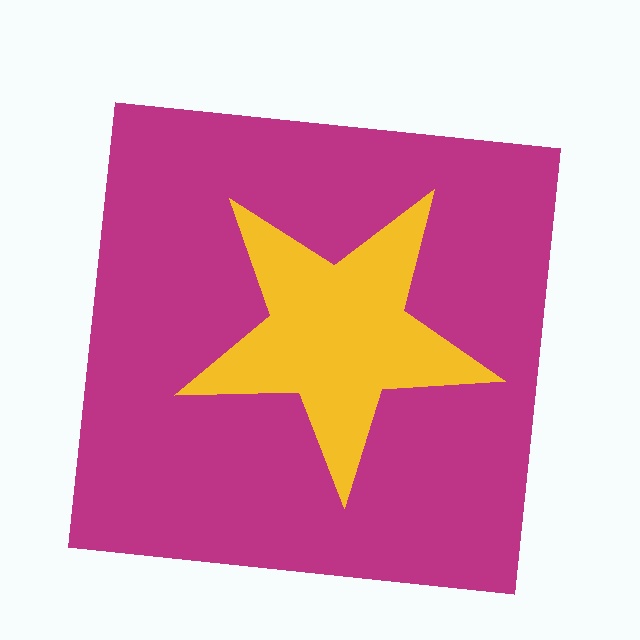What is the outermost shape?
The magenta square.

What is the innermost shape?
The yellow star.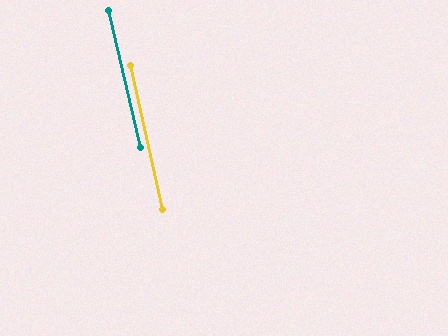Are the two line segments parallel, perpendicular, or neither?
Parallel — their directions differ by only 0.6°.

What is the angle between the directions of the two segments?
Approximately 1 degree.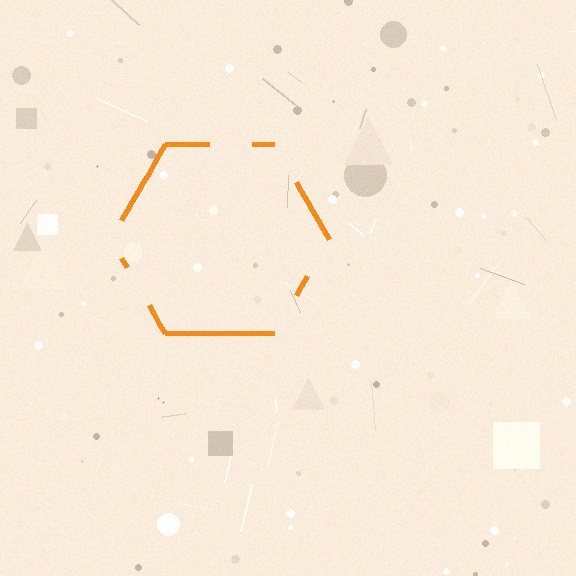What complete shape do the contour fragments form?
The contour fragments form a hexagon.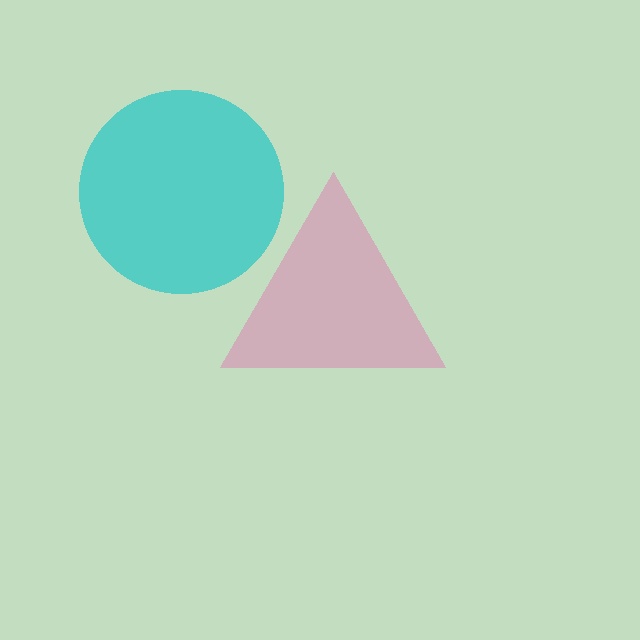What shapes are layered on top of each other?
The layered shapes are: a cyan circle, a pink triangle.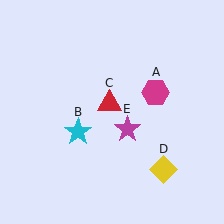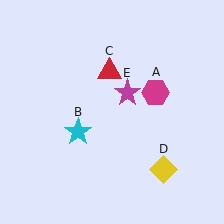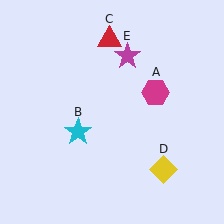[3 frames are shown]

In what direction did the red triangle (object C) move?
The red triangle (object C) moved up.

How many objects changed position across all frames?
2 objects changed position: red triangle (object C), magenta star (object E).